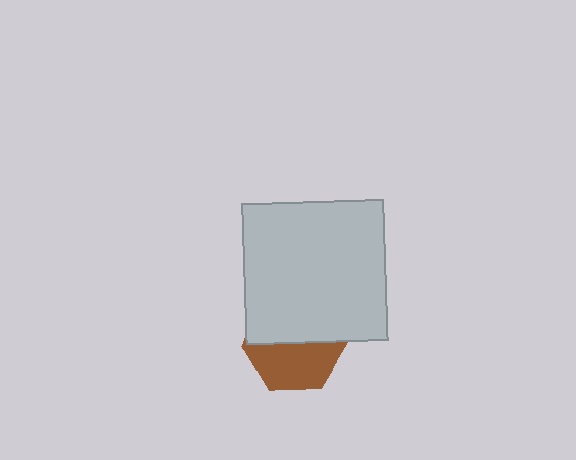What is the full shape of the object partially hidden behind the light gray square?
The partially hidden object is a brown hexagon.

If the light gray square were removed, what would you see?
You would see the complete brown hexagon.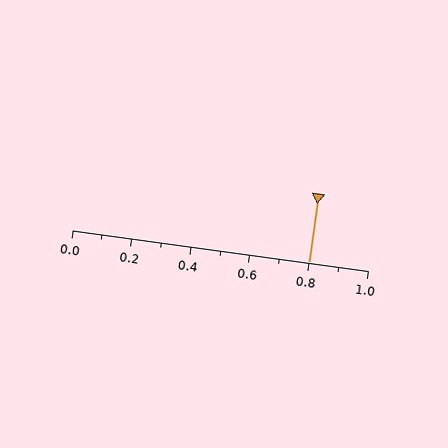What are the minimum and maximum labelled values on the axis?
The axis runs from 0.0 to 1.0.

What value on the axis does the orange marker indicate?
The marker indicates approximately 0.8.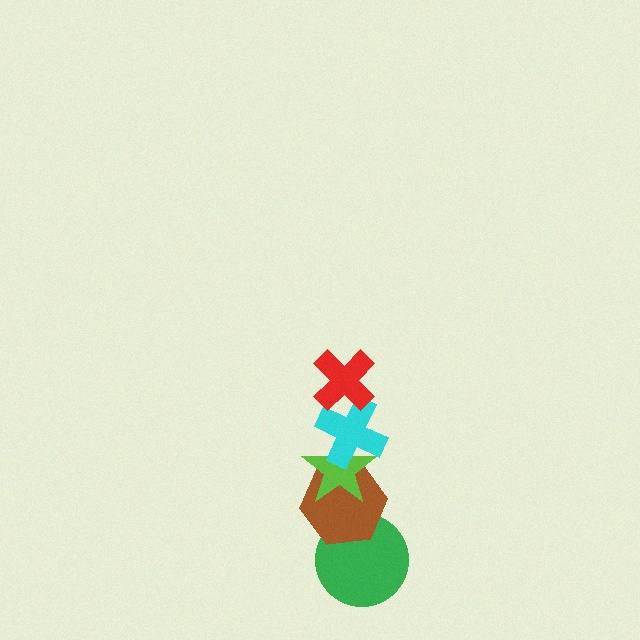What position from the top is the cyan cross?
The cyan cross is 2nd from the top.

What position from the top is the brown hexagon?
The brown hexagon is 4th from the top.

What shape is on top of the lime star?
The cyan cross is on top of the lime star.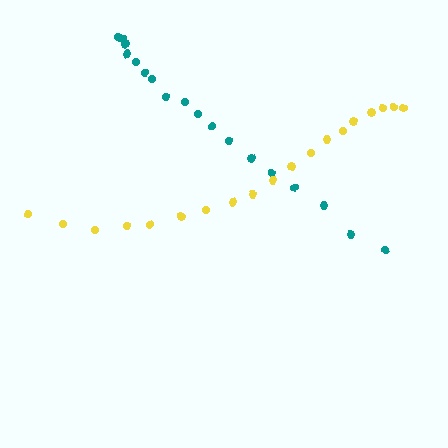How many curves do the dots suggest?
There are 2 distinct paths.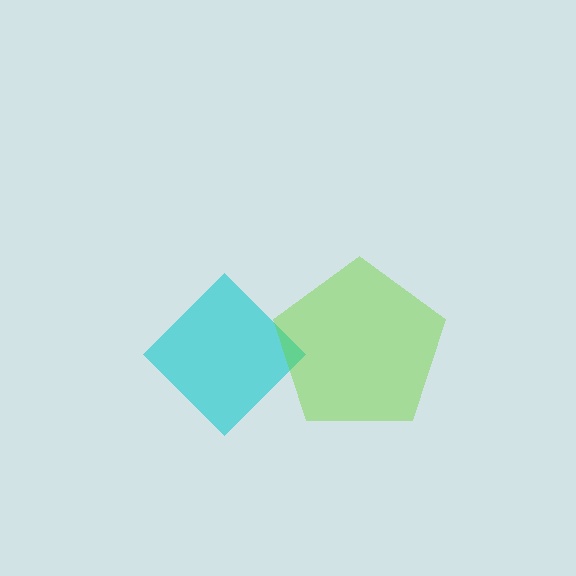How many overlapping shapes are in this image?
There are 2 overlapping shapes in the image.